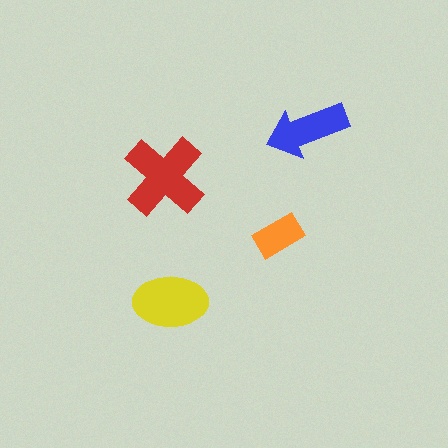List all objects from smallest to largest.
The orange rectangle, the blue arrow, the yellow ellipse, the red cross.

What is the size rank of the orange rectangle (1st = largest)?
4th.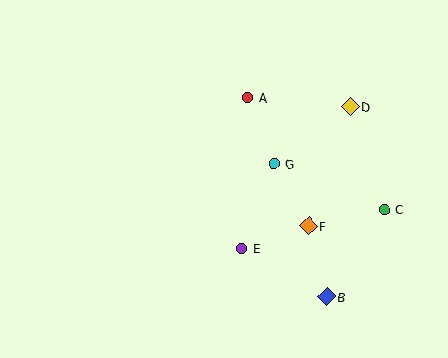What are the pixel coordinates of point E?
Point E is at (242, 248).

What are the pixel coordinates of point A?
Point A is at (248, 98).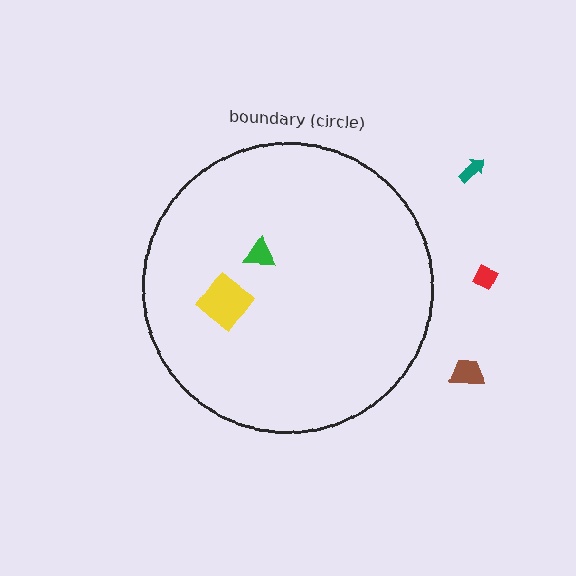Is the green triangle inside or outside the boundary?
Inside.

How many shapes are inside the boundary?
2 inside, 3 outside.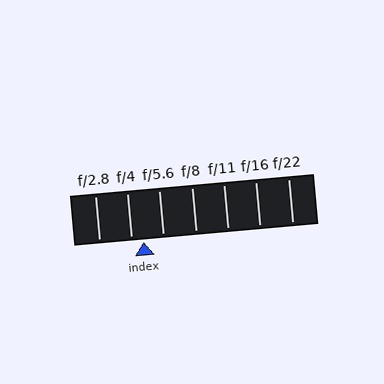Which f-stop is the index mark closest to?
The index mark is closest to f/4.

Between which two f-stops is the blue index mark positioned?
The index mark is between f/4 and f/5.6.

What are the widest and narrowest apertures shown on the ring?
The widest aperture shown is f/2.8 and the narrowest is f/22.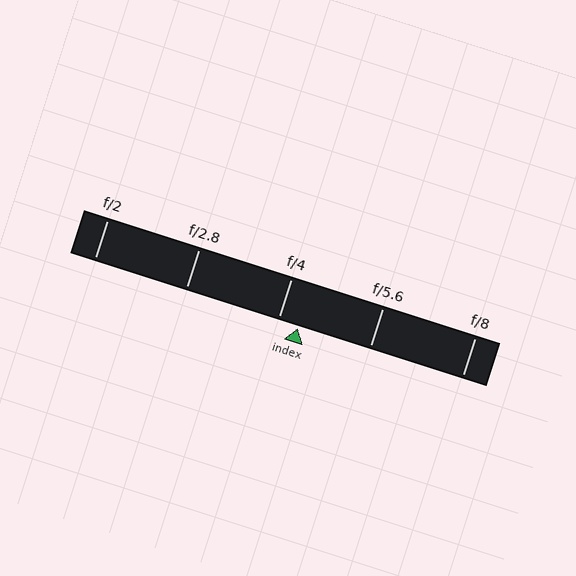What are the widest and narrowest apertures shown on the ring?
The widest aperture shown is f/2 and the narrowest is f/8.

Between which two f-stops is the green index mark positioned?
The index mark is between f/4 and f/5.6.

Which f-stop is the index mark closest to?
The index mark is closest to f/4.